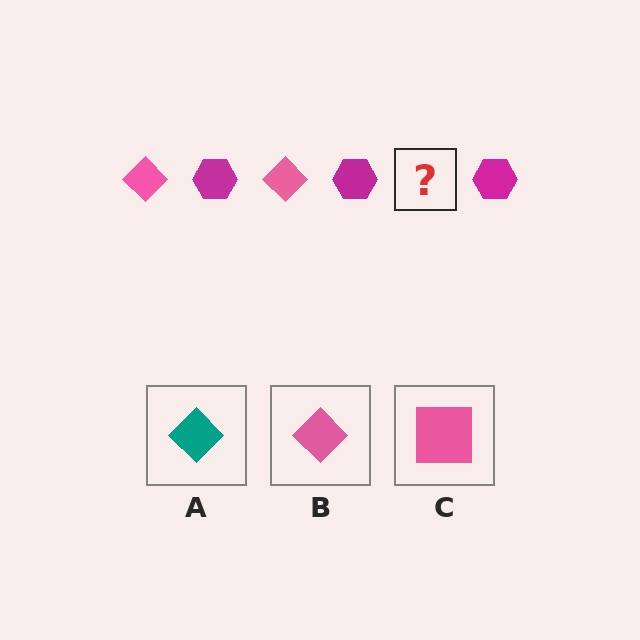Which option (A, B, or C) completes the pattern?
B.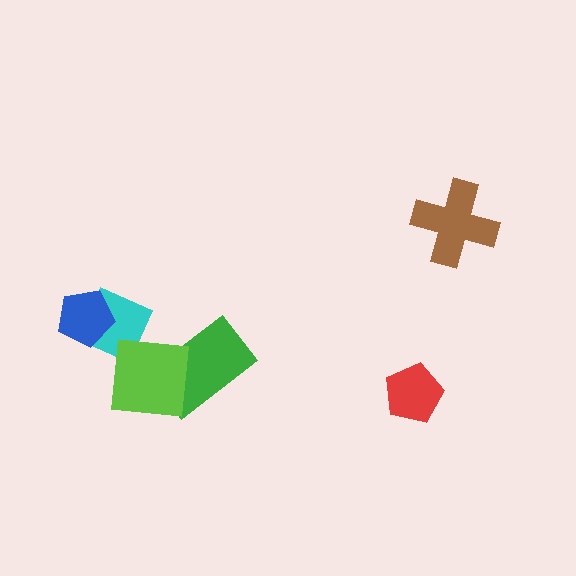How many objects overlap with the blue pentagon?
1 object overlaps with the blue pentagon.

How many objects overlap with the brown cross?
0 objects overlap with the brown cross.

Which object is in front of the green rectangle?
The lime square is in front of the green rectangle.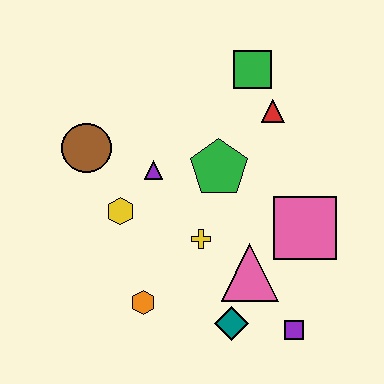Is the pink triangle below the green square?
Yes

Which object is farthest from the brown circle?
The purple square is farthest from the brown circle.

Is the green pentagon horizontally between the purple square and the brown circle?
Yes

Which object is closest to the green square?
The red triangle is closest to the green square.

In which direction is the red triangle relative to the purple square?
The red triangle is above the purple square.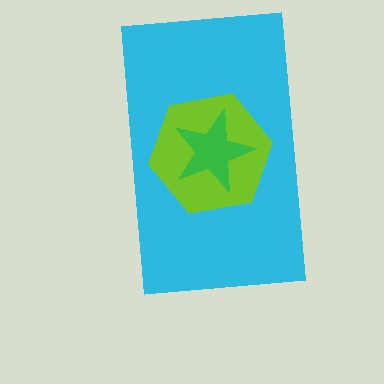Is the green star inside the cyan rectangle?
Yes.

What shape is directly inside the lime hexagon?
The green star.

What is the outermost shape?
The cyan rectangle.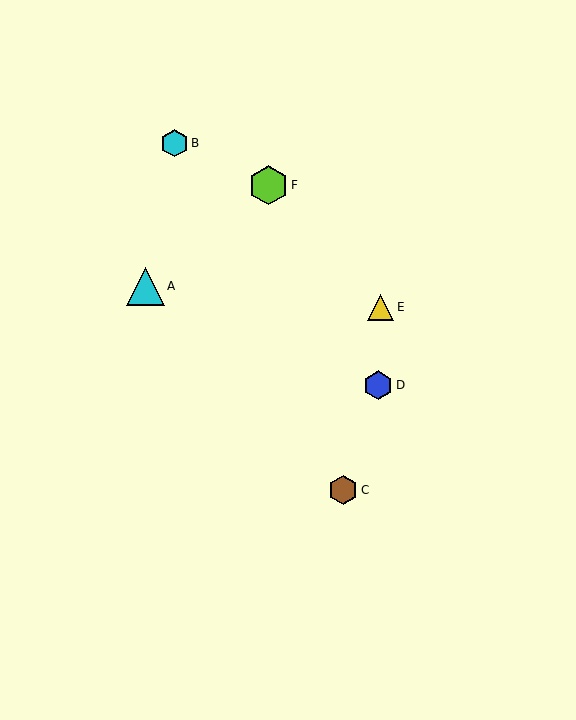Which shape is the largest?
The lime hexagon (labeled F) is the largest.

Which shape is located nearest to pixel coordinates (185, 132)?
The cyan hexagon (labeled B) at (174, 143) is nearest to that location.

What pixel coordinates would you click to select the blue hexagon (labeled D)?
Click at (378, 385) to select the blue hexagon D.